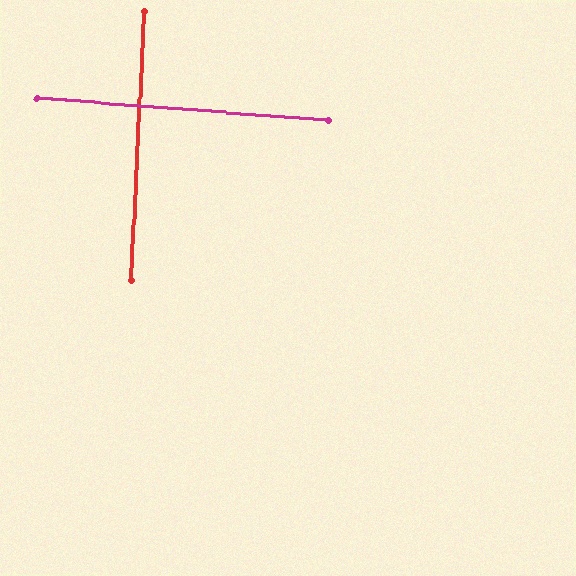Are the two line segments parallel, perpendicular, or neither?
Perpendicular — they meet at approximately 88°.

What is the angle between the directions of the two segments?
Approximately 88 degrees.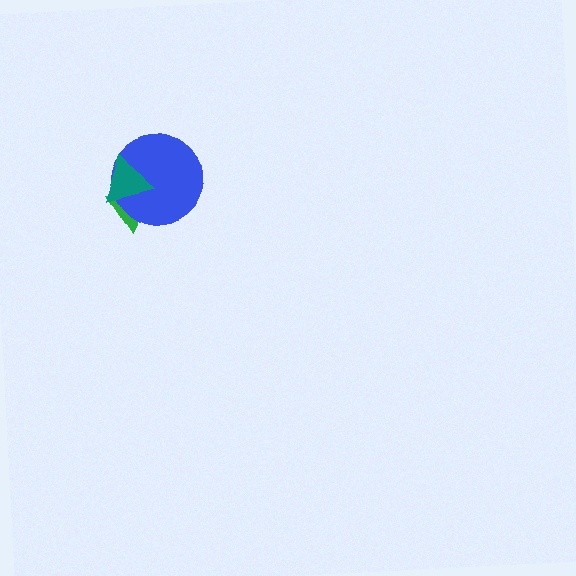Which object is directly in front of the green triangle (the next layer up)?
The blue circle is directly in front of the green triangle.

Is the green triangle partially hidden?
Yes, it is partially covered by another shape.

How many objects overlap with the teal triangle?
2 objects overlap with the teal triangle.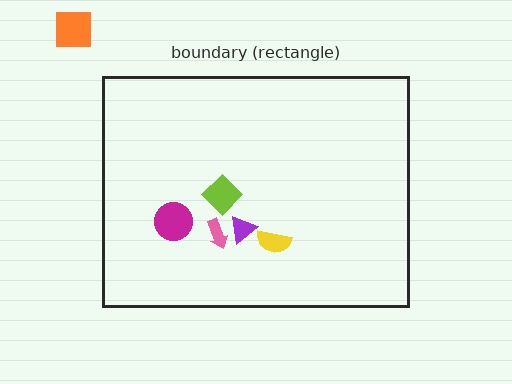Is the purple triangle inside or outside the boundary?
Inside.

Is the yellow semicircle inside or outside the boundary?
Inside.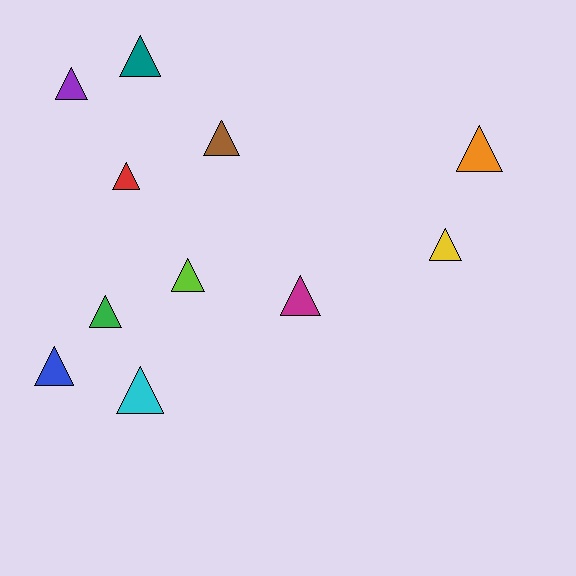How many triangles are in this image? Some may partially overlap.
There are 11 triangles.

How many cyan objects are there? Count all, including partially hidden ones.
There is 1 cyan object.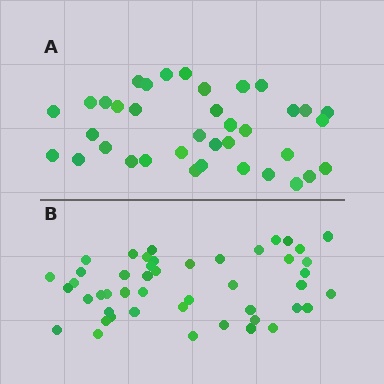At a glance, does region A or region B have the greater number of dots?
Region B (the bottom region) has more dots.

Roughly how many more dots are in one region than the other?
Region B has roughly 10 or so more dots than region A.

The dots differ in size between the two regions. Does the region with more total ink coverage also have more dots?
No. Region A has more total ink coverage because its dots are larger, but region B actually contains more individual dots. Total area can be misleading — the number of items is what matters here.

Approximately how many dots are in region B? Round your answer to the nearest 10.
About 50 dots. (The exact count is 47, which rounds to 50.)